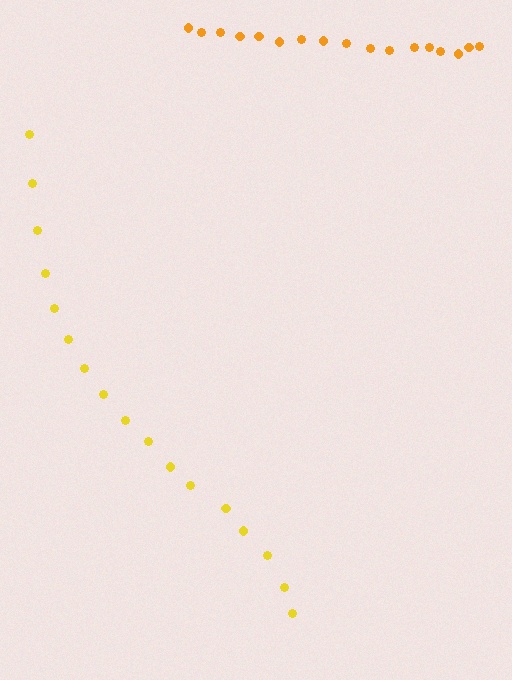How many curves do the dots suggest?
There are 2 distinct paths.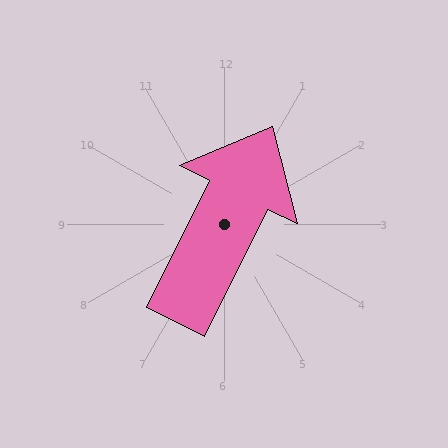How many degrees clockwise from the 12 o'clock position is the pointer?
Approximately 26 degrees.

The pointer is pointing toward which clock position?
Roughly 1 o'clock.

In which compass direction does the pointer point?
Northeast.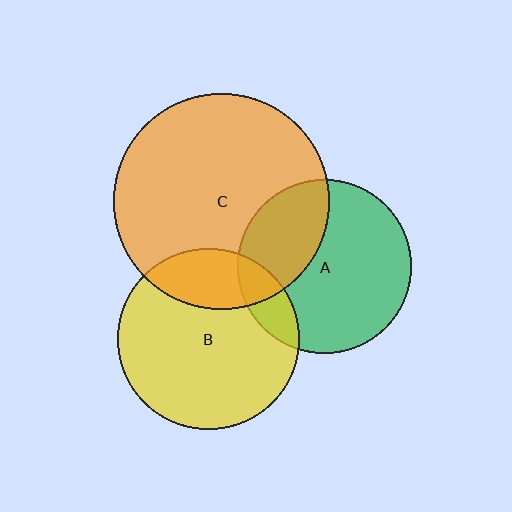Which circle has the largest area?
Circle C (orange).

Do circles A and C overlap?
Yes.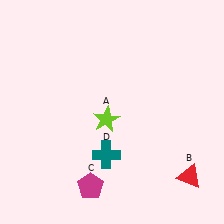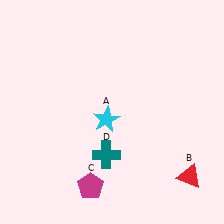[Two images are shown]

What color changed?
The star (A) changed from lime in Image 1 to cyan in Image 2.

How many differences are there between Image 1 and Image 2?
There is 1 difference between the two images.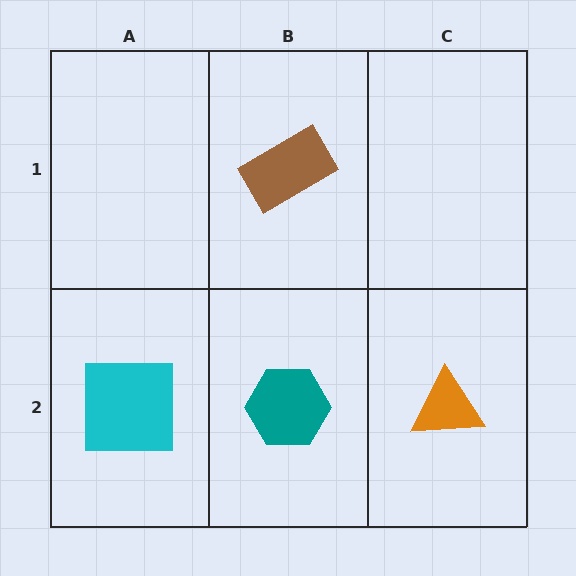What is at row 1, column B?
A brown rectangle.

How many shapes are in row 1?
1 shape.